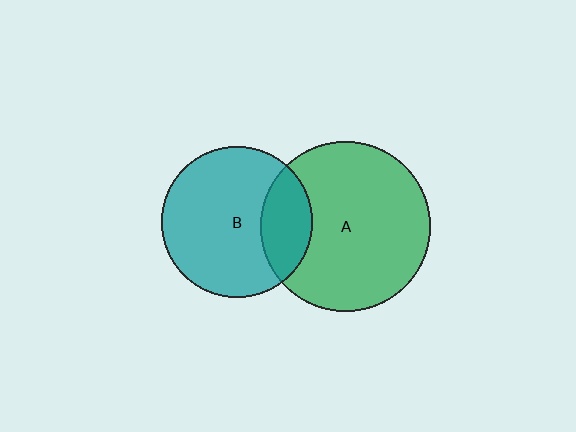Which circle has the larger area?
Circle A (green).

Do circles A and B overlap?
Yes.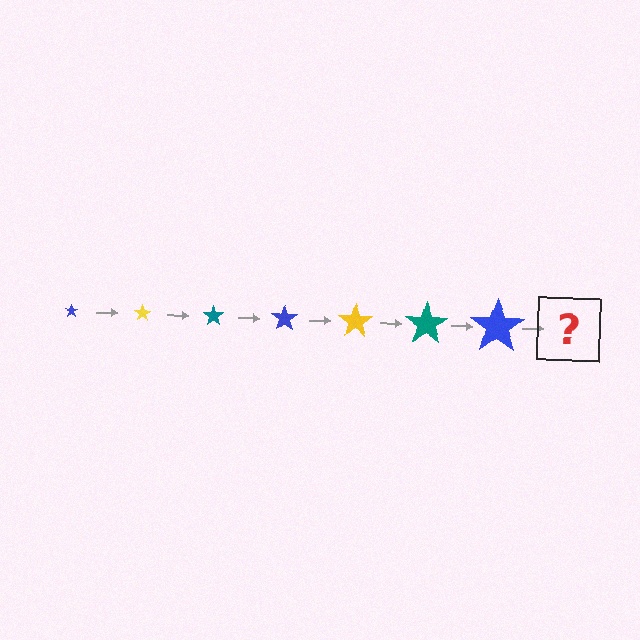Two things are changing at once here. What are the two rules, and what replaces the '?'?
The two rules are that the star grows larger each step and the color cycles through blue, yellow, and teal. The '?' should be a yellow star, larger than the previous one.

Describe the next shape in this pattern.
It should be a yellow star, larger than the previous one.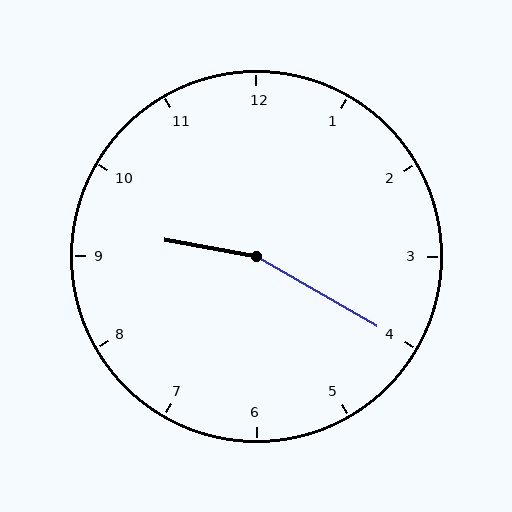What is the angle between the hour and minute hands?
Approximately 160 degrees.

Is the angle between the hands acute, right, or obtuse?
It is obtuse.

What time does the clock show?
9:20.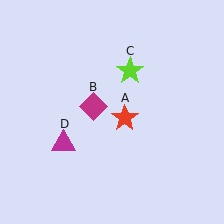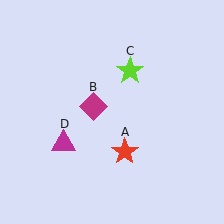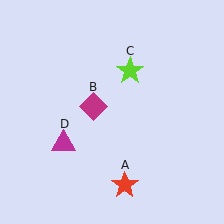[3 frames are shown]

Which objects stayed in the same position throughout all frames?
Magenta diamond (object B) and lime star (object C) and magenta triangle (object D) remained stationary.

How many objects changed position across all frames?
1 object changed position: red star (object A).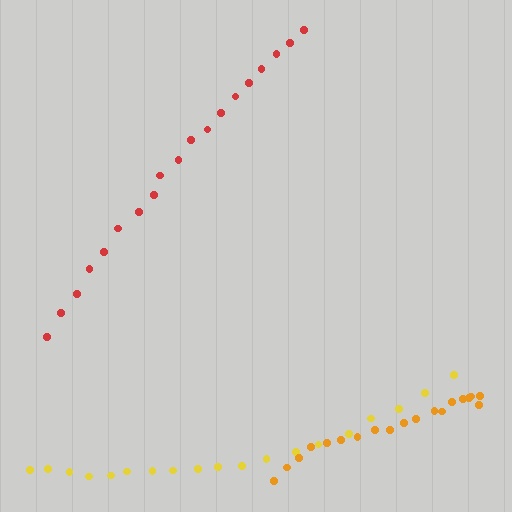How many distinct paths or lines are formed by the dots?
There are 3 distinct paths.